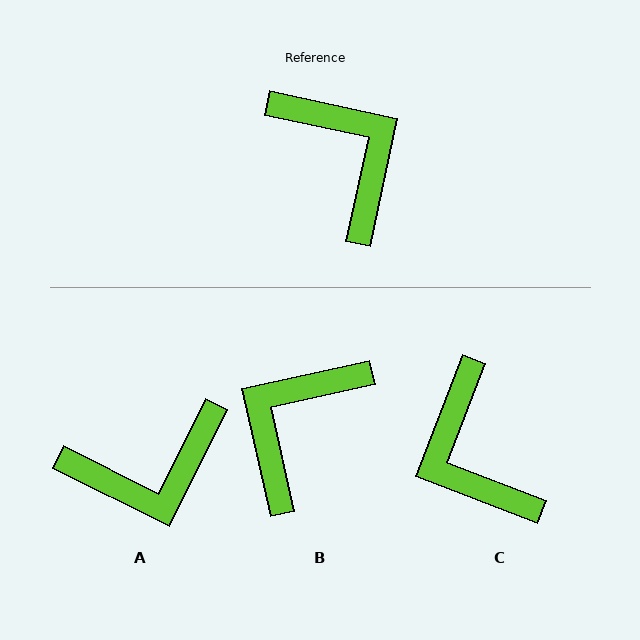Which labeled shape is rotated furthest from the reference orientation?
C, about 171 degrees away.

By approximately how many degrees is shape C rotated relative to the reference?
Approximately 171 degrees counter-clockwise.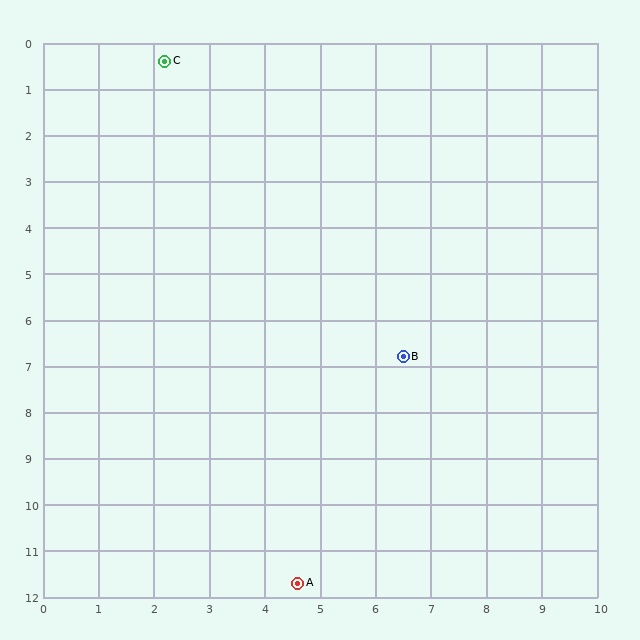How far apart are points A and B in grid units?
Points A and B are about 5.3 grid units apart.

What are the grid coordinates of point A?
Point A is at approximately (4.6, 11.7).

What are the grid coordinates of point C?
Point C is at approximately (2.2, 0.4).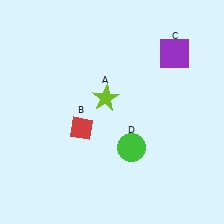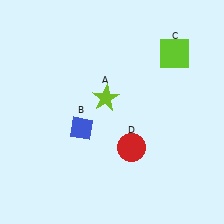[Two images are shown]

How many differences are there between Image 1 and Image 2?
There are 3 differences between the two images.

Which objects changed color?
B changed from red to blue. C changed from purple to lime. D changed from green to red.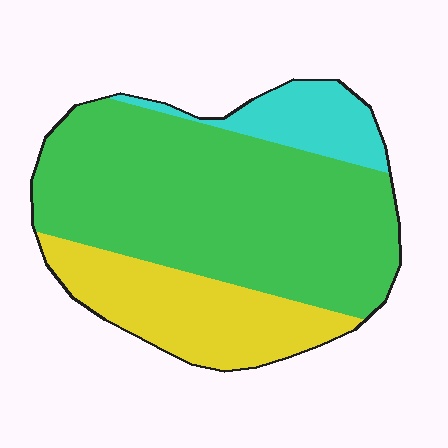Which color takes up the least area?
Cyan, at roughly 10%.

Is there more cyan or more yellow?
Yellow.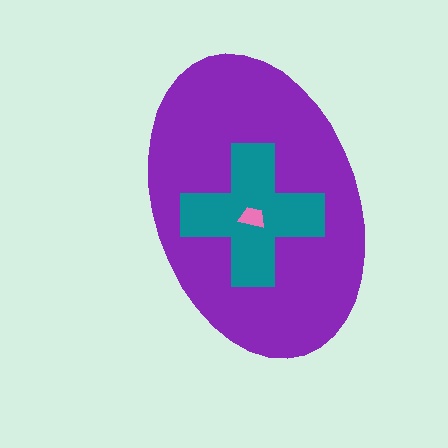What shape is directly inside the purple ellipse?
The teal cross.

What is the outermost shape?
The purple ellipse.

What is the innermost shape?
The pink trapezoid.